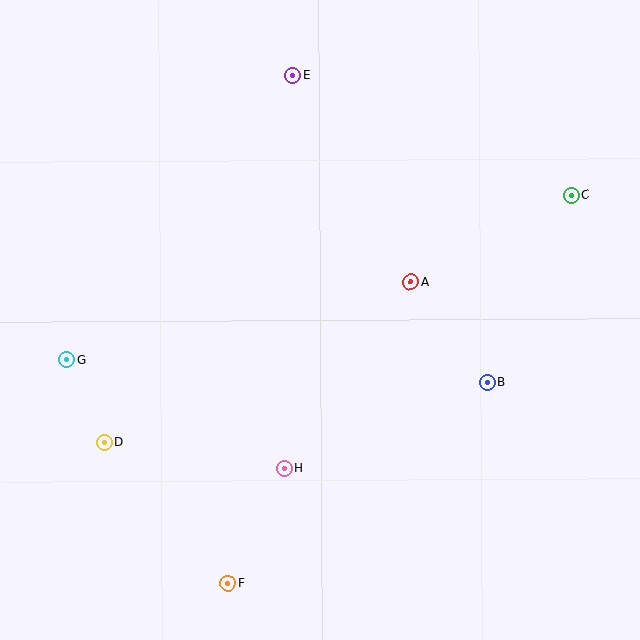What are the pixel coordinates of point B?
Point B is at (488, 382).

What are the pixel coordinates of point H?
Point H is at (284, 468).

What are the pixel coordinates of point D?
Point D is at (104, 442).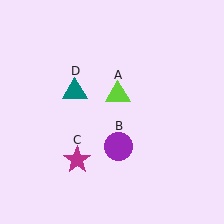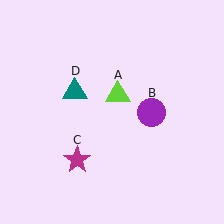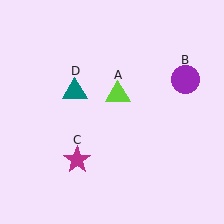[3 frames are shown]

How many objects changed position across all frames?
1 object changed position: purple circle (object B).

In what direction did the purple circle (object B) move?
The purple circle (object B) moved up and to the right.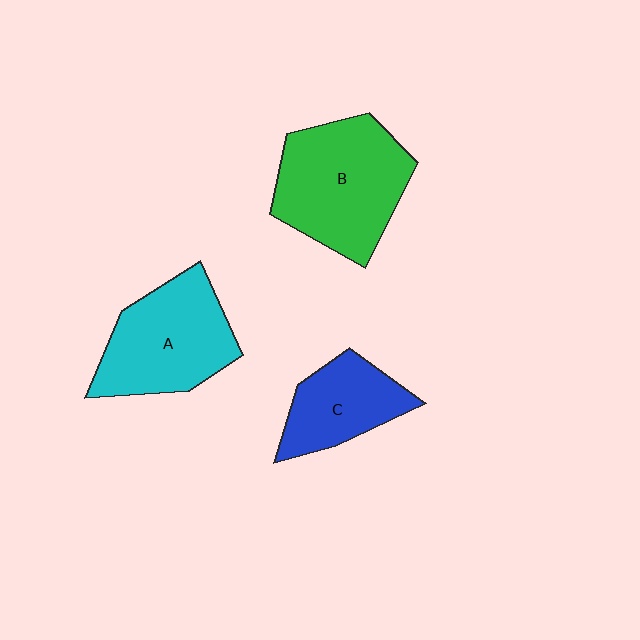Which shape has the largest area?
Shape B (green).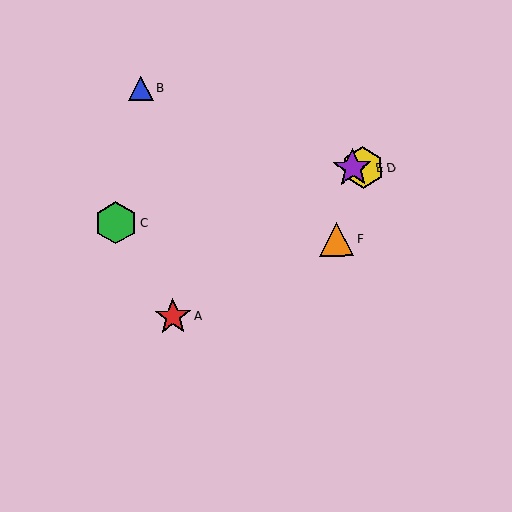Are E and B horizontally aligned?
No, E is at y≈168 and B is at y≈88.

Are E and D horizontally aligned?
Yes, both are at y≈168.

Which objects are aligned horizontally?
Objects D, E are aligned horizontally.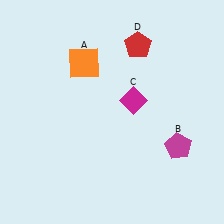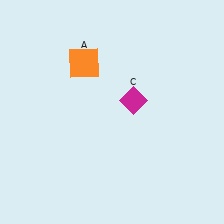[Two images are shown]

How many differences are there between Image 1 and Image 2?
There are 2 differences between the two images.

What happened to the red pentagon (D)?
The red pentagon (D) was removed in Image 2. It was in the top-right area of Image 1.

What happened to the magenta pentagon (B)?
The magenta pentagon (B) was removed in Image 2. It was in the bottom-right area of Image 1.